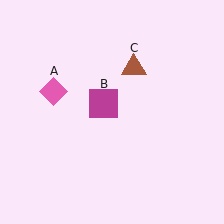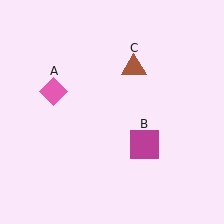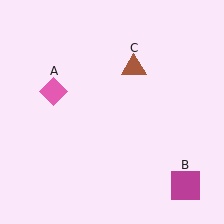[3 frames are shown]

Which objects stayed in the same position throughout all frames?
Pink diamond (object A) and brown triangle (object C) remained stationary.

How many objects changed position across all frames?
1 object changed position: magenta square (object B).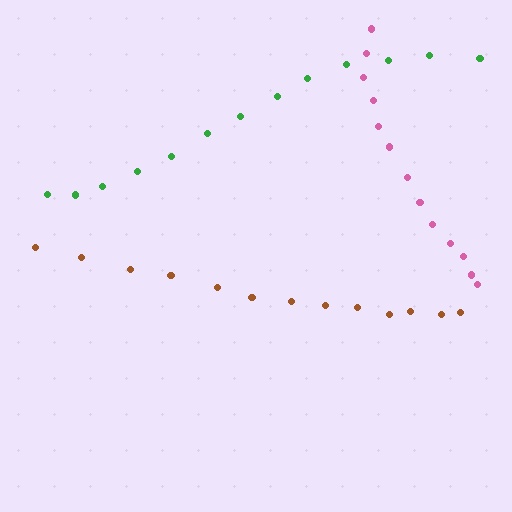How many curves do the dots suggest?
There are 3 distinct paths.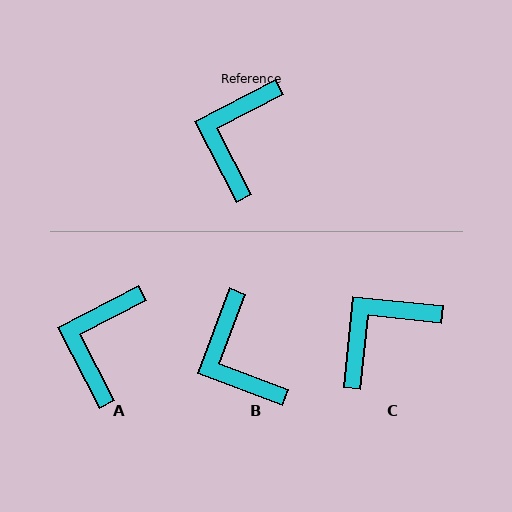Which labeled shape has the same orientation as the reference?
A.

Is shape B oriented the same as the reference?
No, it is off by about 42 degrees.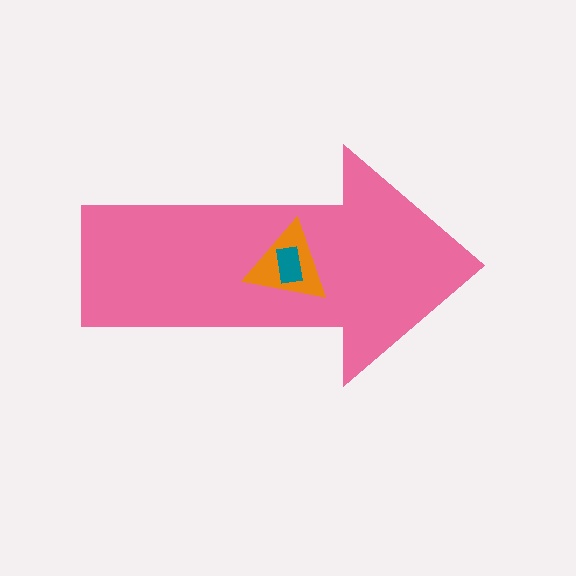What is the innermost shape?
The teal rectangle.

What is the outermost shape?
The pink arrow.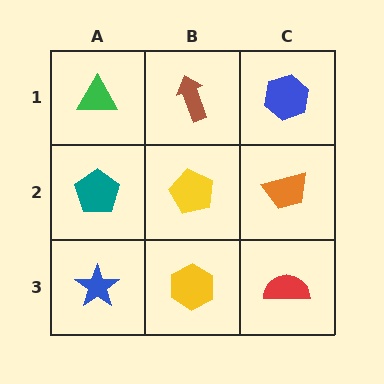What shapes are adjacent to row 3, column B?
A yellow pentagon (row 2, column B), a blue star (row 3, column A), a red semicircle (row 3, column C).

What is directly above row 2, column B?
A brown arrow.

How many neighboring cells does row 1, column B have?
3.